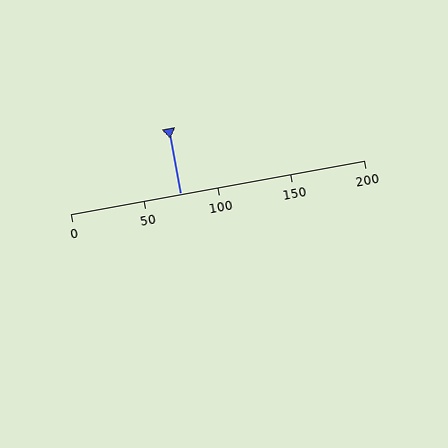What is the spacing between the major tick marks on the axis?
The major ticks are spaced 50 apart.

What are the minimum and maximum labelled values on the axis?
The axis runs from 0 to 200.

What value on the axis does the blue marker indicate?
The marker indicates approximately 75.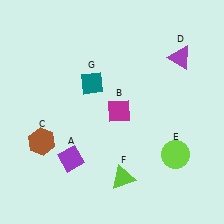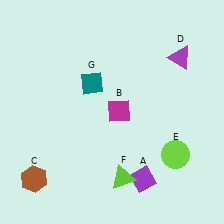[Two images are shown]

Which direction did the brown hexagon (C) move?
The brown hexagon (C) moved down.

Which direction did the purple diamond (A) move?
The purple diamond (A) moved right.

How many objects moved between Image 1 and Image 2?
2 objects moved between the two images.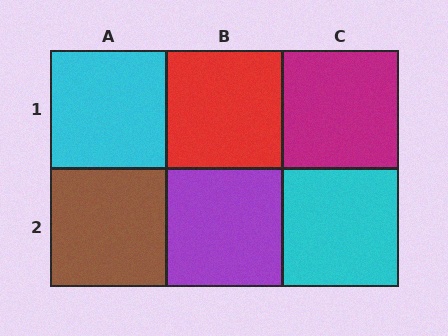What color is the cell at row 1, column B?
Red.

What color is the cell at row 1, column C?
Magenta.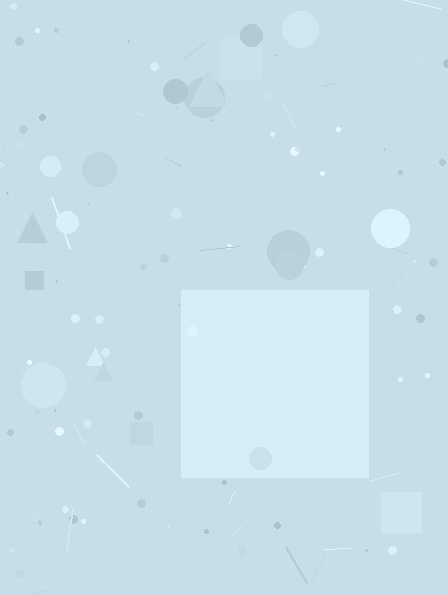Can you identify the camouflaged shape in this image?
The camouflaged shape is a square.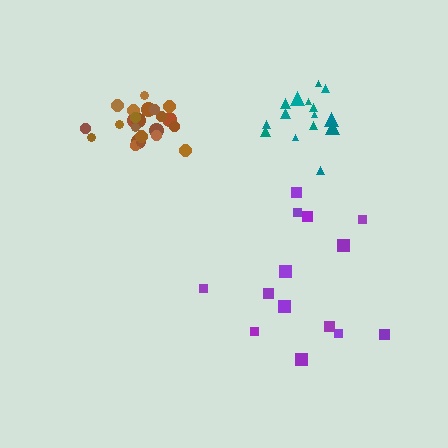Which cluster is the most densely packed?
Brown.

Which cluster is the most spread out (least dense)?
Purple.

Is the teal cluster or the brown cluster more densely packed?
Brown.